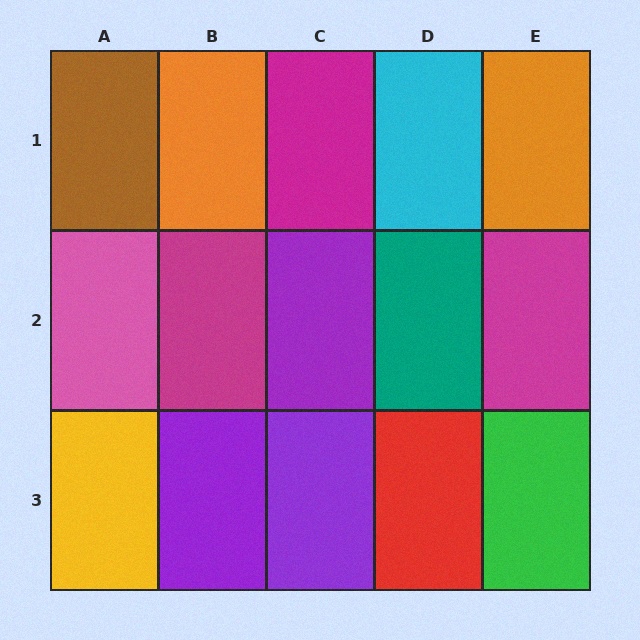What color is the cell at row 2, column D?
Teal.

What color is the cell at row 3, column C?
Purple.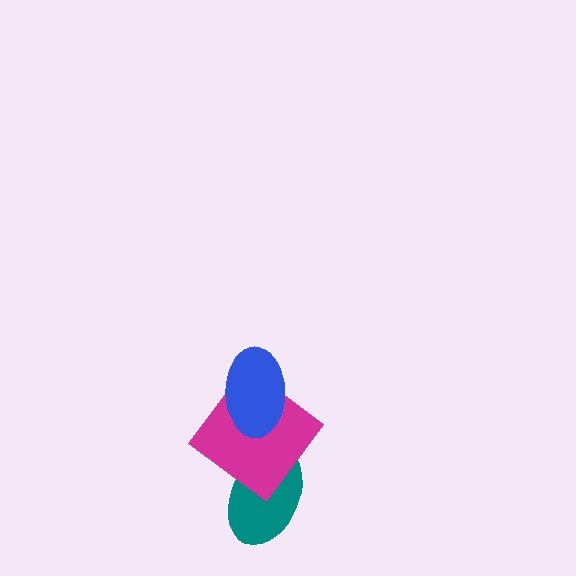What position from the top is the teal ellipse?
The teal ellipse is 3rd from the top.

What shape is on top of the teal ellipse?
The magenta diamond is on top of the teal ellipse.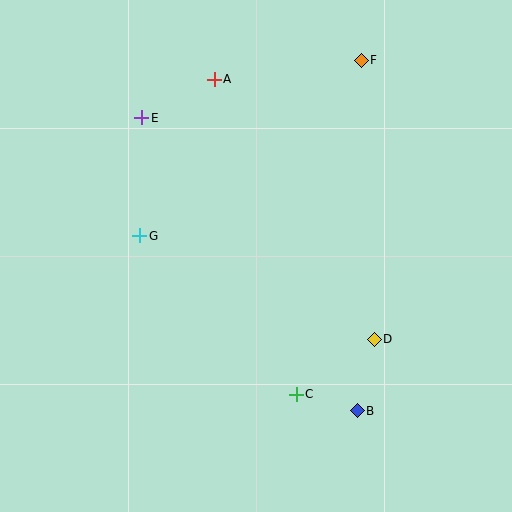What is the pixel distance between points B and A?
The distance between B and A is 361 pixels.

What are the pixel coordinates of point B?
Point B is at (357, 411).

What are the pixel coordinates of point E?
Point E is at (142, 118).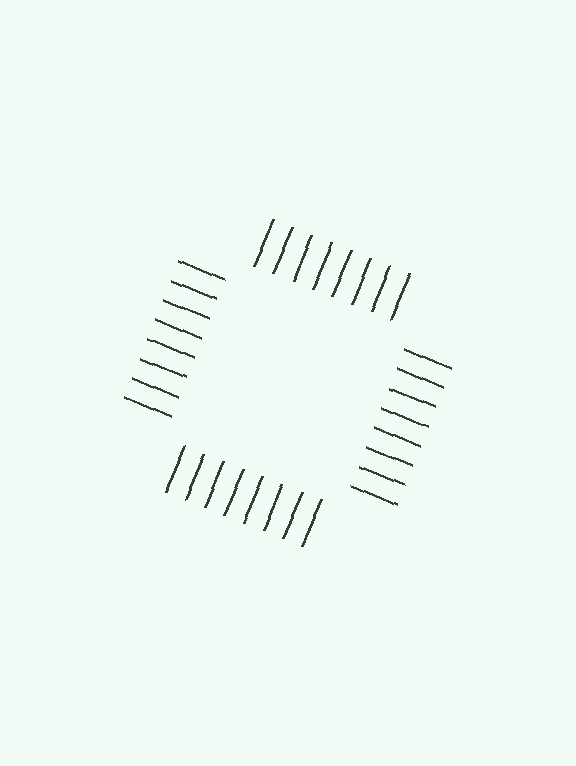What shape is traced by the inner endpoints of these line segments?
An illusory square — the line segments terminate on its edges but no continuous stroke is drawn.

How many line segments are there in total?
32 — 8 along each of the 4 edges.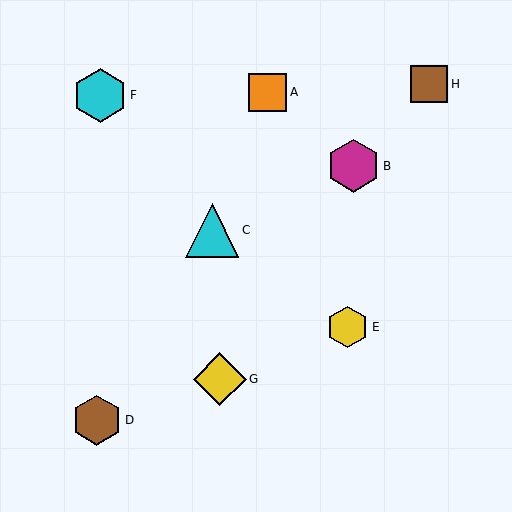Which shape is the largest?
The cyan triangle (labeled C) is the largest.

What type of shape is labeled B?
Shape B is a magenta hexagon.